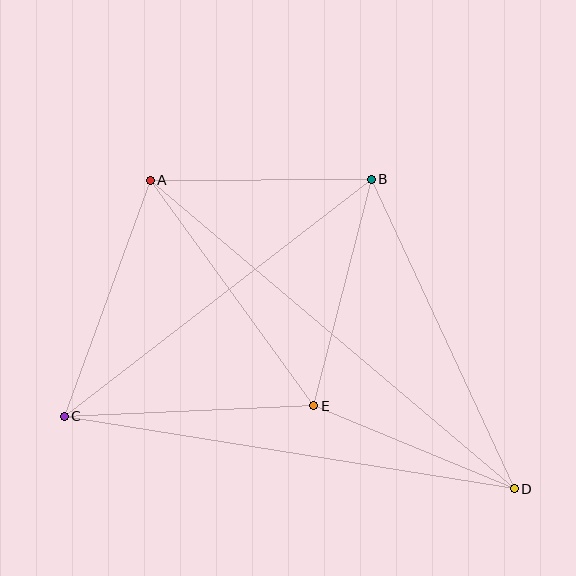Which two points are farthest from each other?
Points A and D are farthest from each other.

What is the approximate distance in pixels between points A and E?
The distance between A and E is approximately 279 pixels.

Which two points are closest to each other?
Points D and E are closest to each other.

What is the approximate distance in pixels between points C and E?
The distance between C and E is approximately 250 pixels.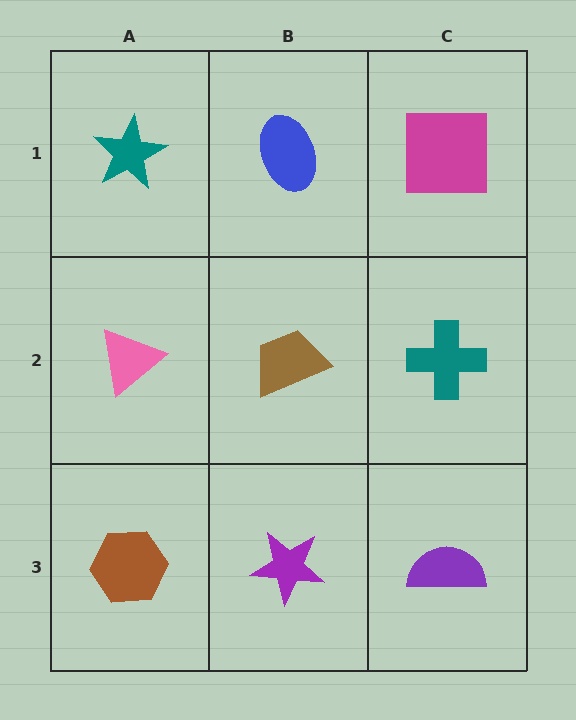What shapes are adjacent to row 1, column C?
A teal cross (row 2, column C), a blue ellipse (row 1, column B).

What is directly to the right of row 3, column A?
A purple star.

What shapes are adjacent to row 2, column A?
A teal star (row 1, column A), a brown hexagon (row 3, column A), a brown trapezoid (row 2, column B).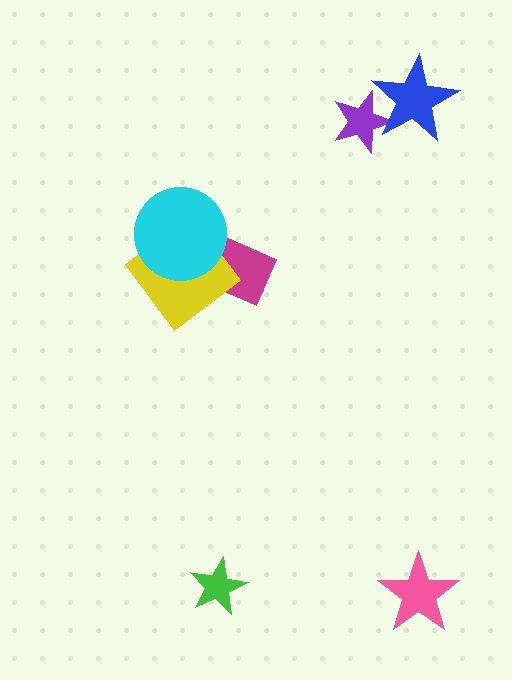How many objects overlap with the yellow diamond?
2 objects overlap with the yellow diamond.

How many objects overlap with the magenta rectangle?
2 objects overlap with the magenta rectangle.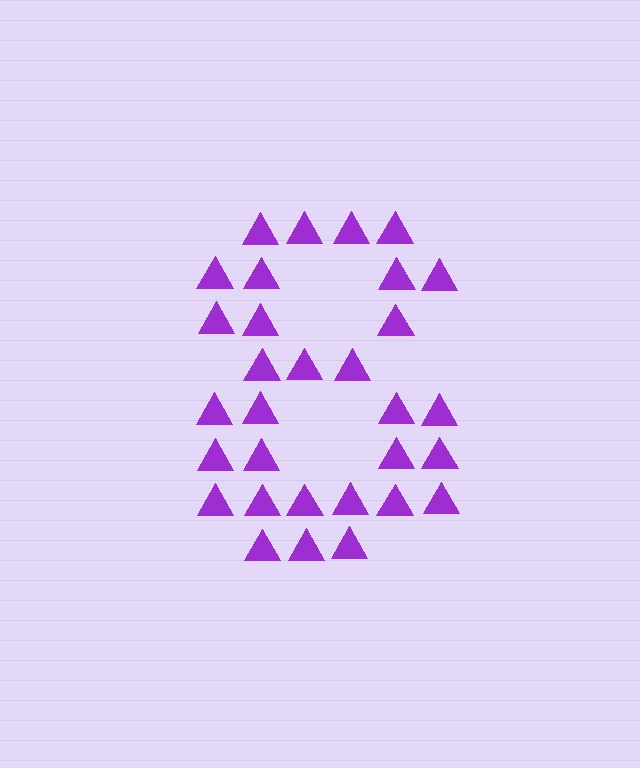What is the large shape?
The large shape is the digit 8.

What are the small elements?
The small elements are triangles.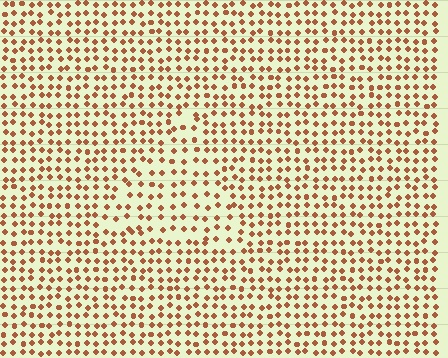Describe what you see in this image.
The image contains small brown elements arranged at two different densities. A triangle-shaped region is visible where the elements are less densely packed than the surrounding area.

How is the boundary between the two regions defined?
The boundary is defined by a change in element density (approximately 1.5x ratio). All elements are the same color, size, and shape.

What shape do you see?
I see a triangle.